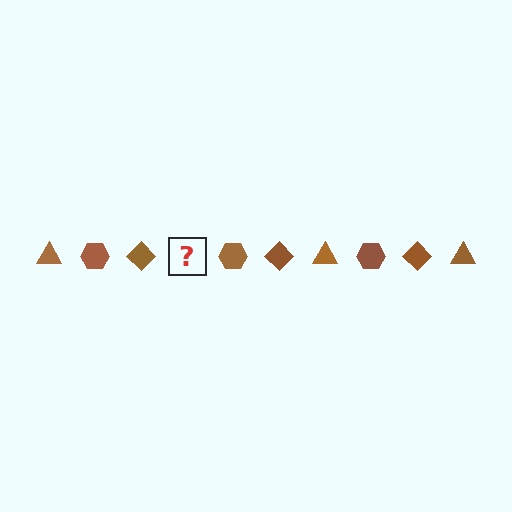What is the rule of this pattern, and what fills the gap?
The rule is that the pattern cycles through triangle, hexagon, diamond shapes in brown. The gap should be filled with a brown triangle.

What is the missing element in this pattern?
The missing element is a brown triangle.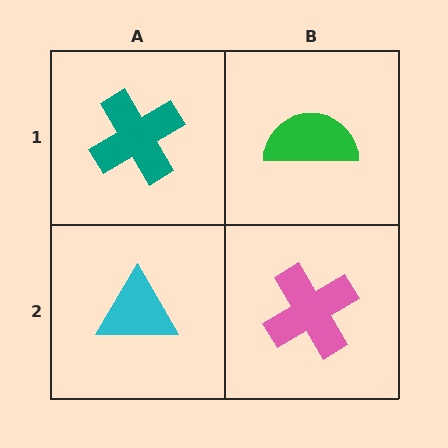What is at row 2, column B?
A pink cross.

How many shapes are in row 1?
2 shapes.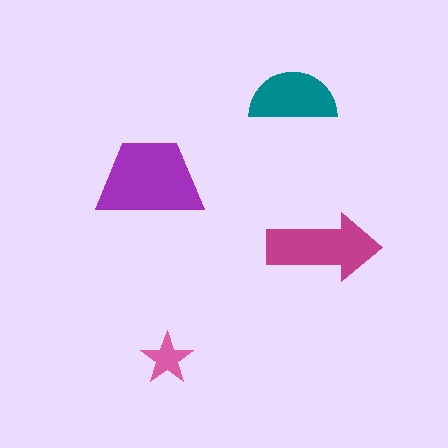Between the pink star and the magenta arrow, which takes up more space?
The magenta arrow.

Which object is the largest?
The purple trapezoid.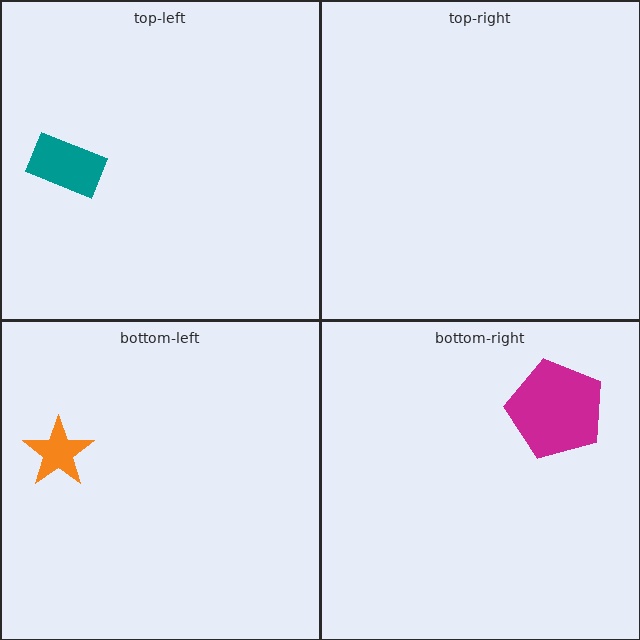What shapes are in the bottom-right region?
The magenta pentagon.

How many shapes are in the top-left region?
1.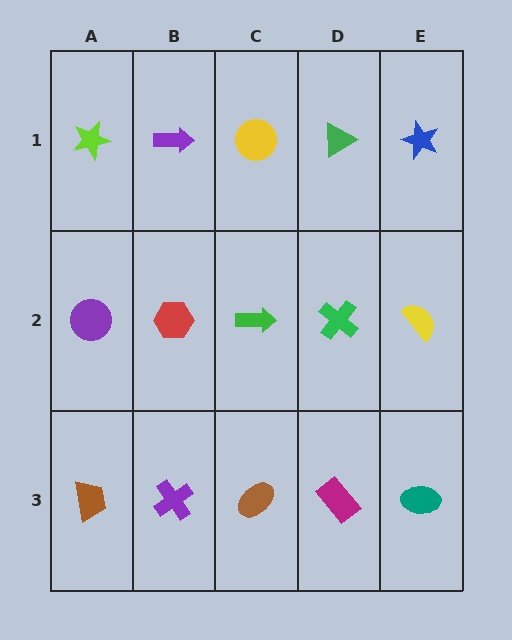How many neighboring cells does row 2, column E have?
3.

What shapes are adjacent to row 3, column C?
A green arrow (row 2, column C), a purple cross (row 3, column B), a magenta rectangle (row 3, column D).